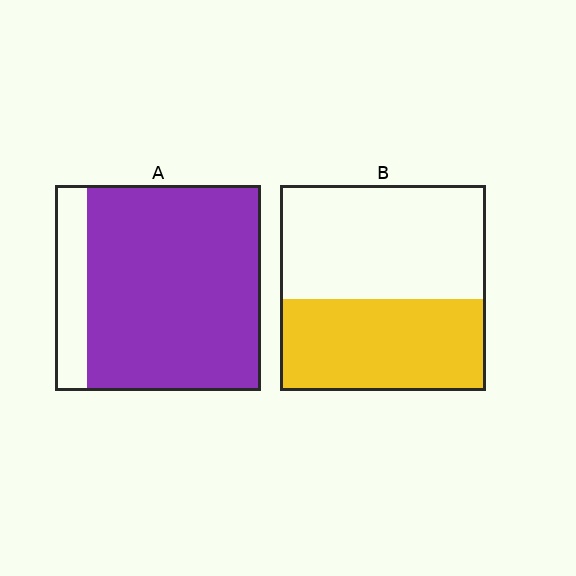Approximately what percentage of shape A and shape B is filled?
A is approximately 85% and B is approximately 45%.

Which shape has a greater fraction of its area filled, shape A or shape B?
Shape A.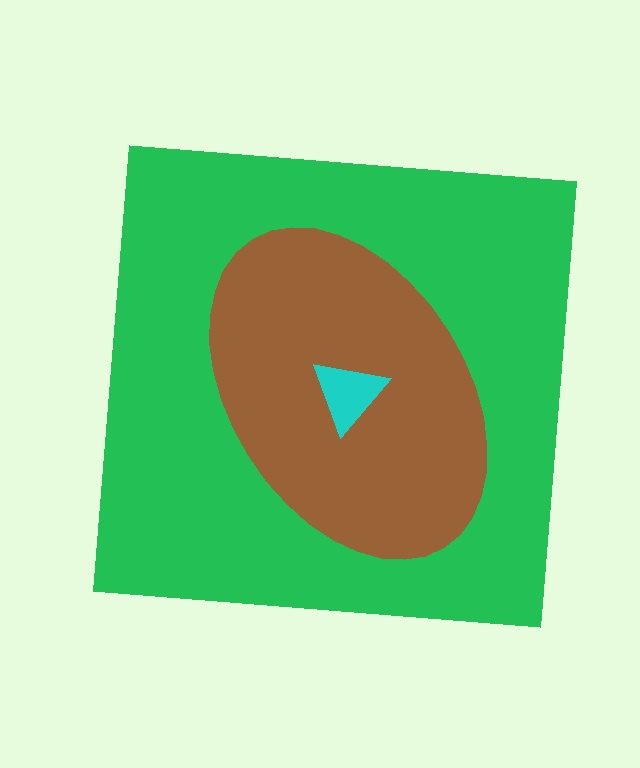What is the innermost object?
The cyan triangle.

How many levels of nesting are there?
3.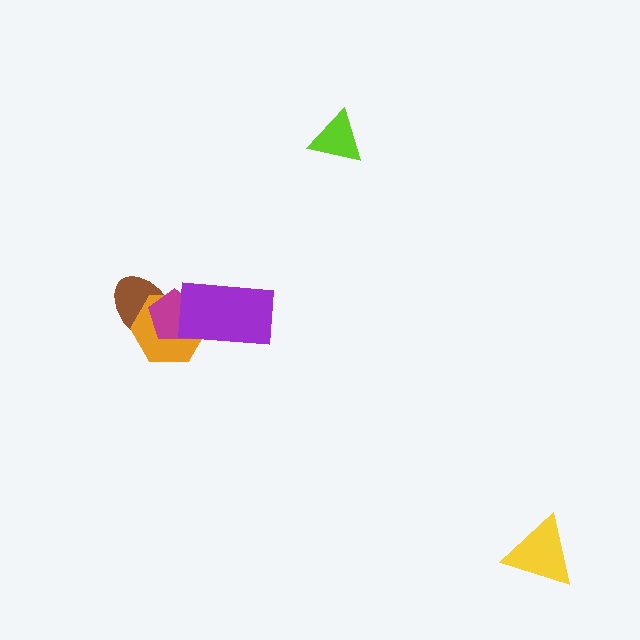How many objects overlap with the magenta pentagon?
3 objects overlap with the magenta pentagon.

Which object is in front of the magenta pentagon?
The purple rectangle is in front of the magenta pentagon.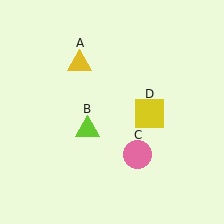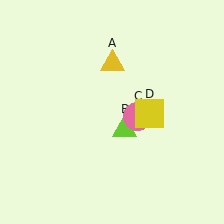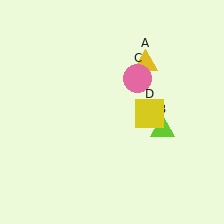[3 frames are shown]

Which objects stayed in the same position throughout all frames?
Yellow square (object D) remained stationary.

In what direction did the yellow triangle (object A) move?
The yellow triangle (object A) moved right.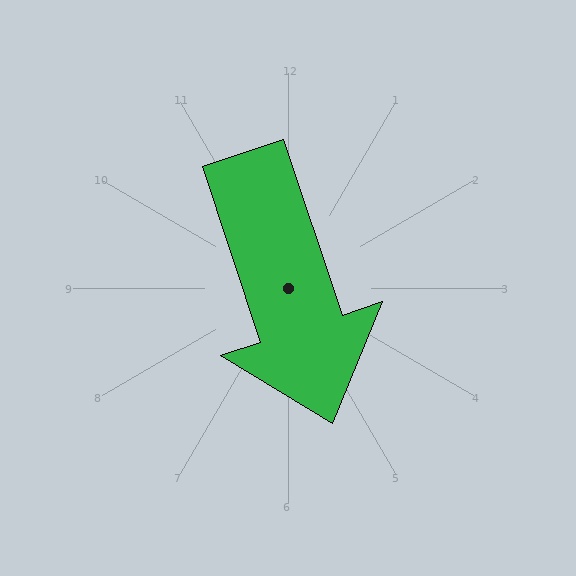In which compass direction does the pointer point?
South.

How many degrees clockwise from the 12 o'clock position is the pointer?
Approximately 162 degrees.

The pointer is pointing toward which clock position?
Roughly 5 o'clock.